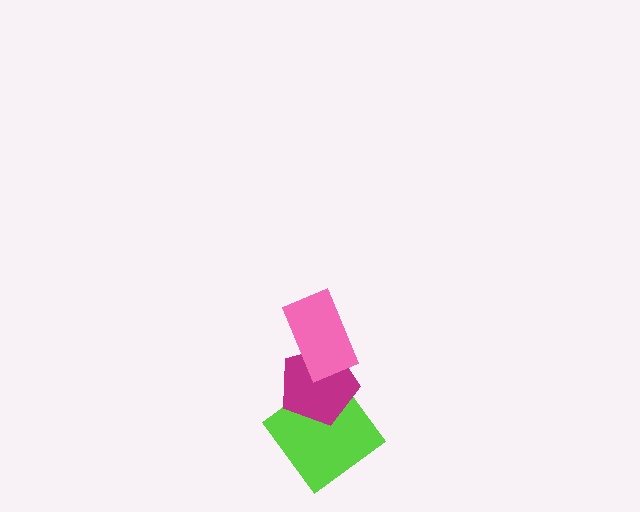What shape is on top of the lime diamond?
The magenta pentagon is on top of the lime diamond.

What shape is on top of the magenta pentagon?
The pink rectangle is on top of the magenta pentagon.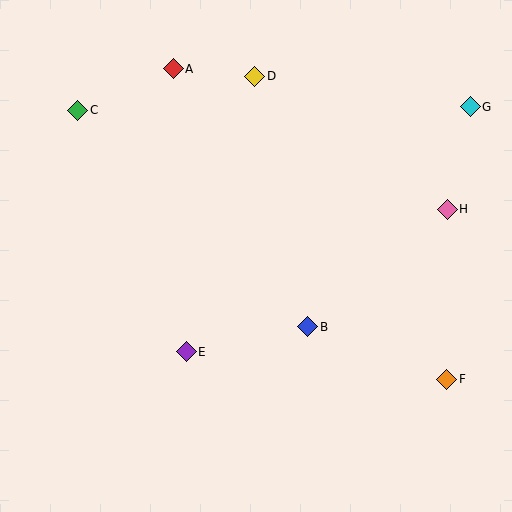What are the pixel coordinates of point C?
Point C is at (78, 110).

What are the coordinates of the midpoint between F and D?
The midpoint between F and D is at (351, 228).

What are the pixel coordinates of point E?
Point E is at (186, 352).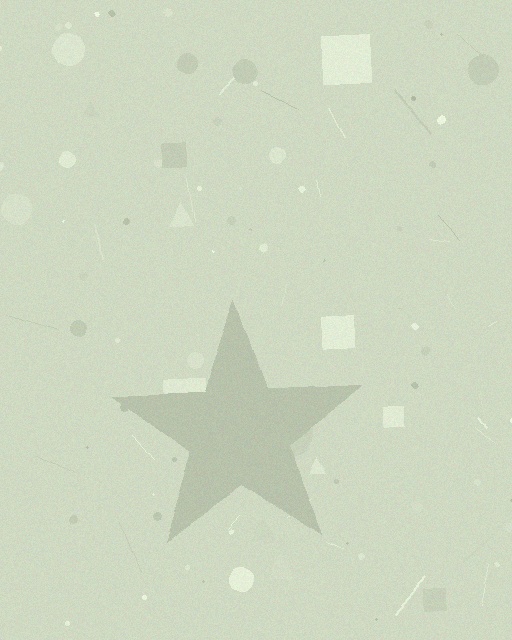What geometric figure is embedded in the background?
A star is embedded in the background.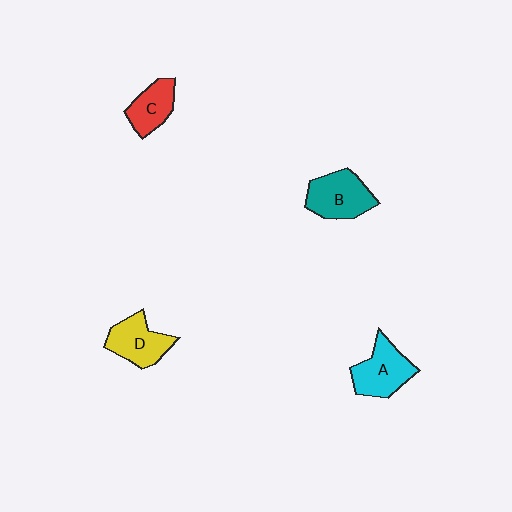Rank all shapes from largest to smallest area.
From largest to smallest: B (teal), A (cyan), D (yellow), C (red).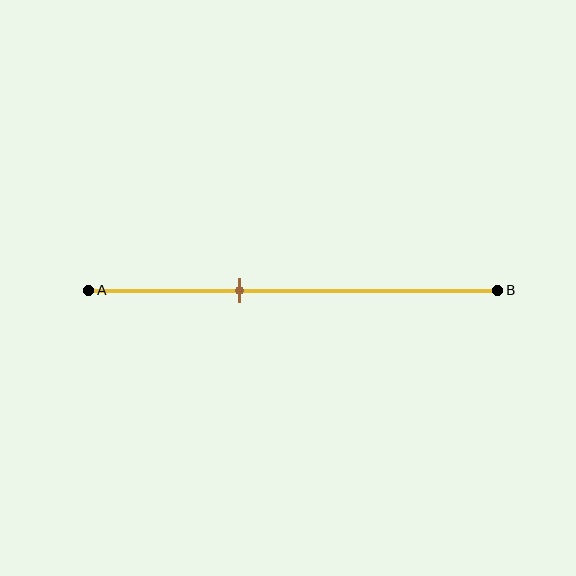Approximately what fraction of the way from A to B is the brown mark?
The brown mark is approximately 35% of the way from A to B.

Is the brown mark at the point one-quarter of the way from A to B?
No, the mark is at about 35% from A, not at the 25% one-quarter point.